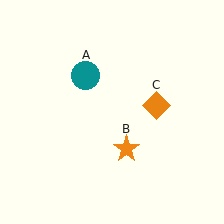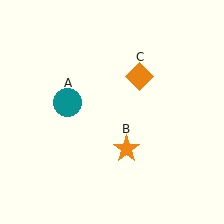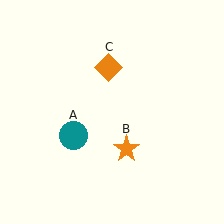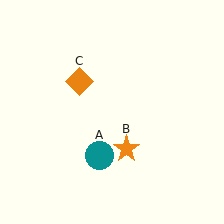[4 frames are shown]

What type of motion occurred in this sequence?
The teal circle (object A), orange diamond (object C) rotated counterclockwise around the center of the scene.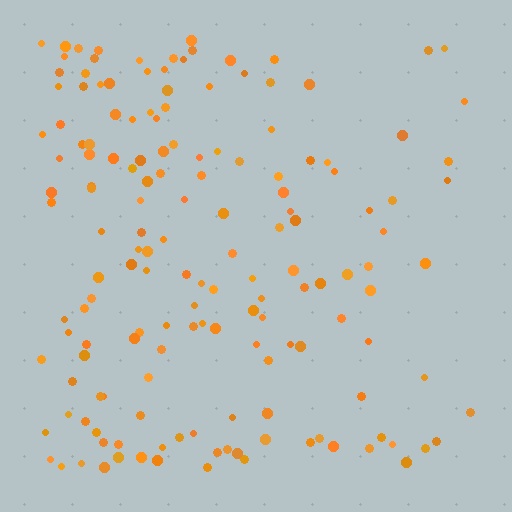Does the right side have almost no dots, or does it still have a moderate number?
Still a moderate number, just noticeably fewer than the left.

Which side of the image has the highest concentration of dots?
The left.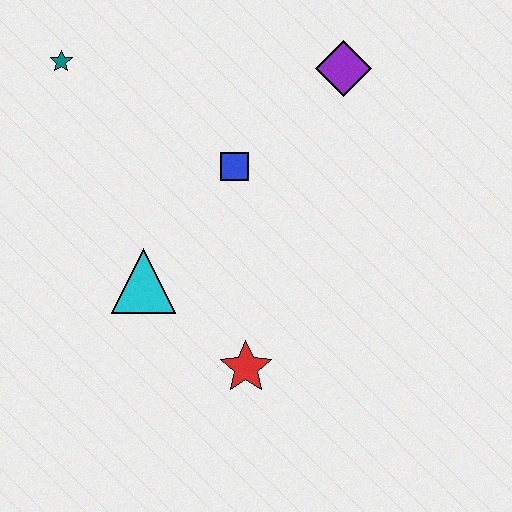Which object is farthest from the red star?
The teal star is farthest from the red star.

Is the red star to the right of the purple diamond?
No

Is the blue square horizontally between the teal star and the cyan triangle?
No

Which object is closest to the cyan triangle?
The red star is closest to the cyan triangle.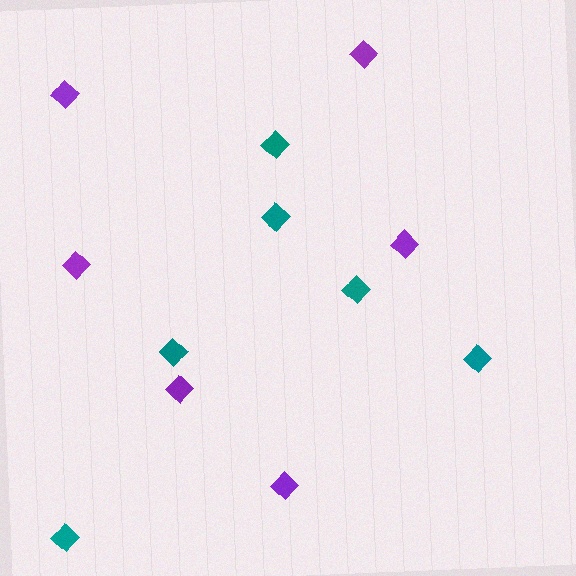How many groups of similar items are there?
There are 2 groups: one group of teal diamonds (6) and one group of purple diamonds (6).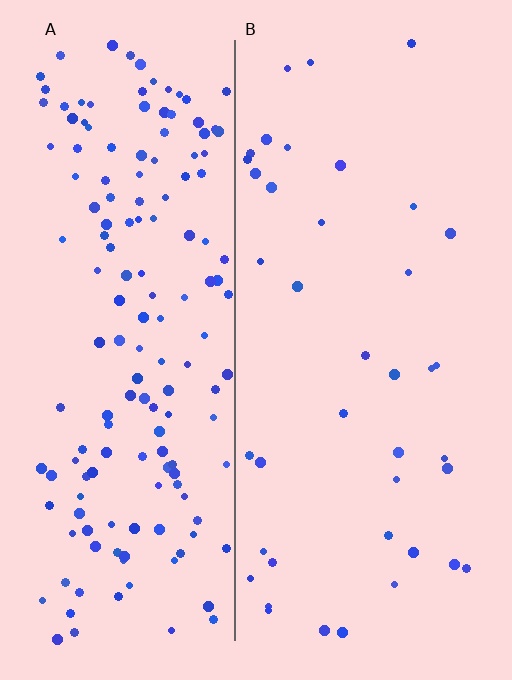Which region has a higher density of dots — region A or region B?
A (the left).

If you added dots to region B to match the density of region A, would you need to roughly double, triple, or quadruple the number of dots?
Approximately quadruple.